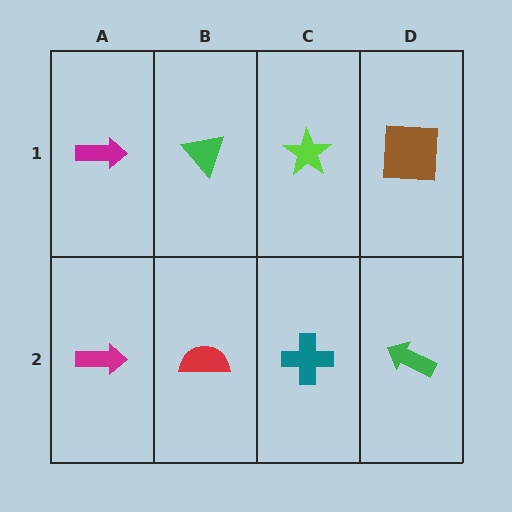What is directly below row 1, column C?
A teal cross.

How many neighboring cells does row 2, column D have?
2.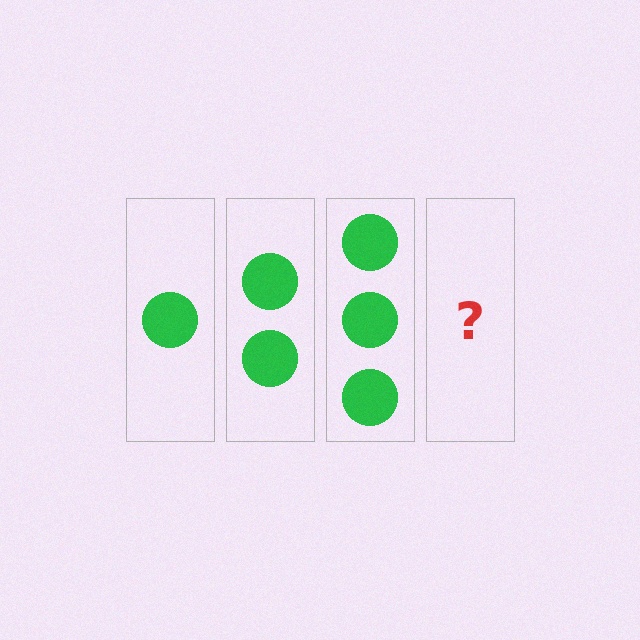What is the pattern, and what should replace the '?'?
The pattern is that each step adds one more circle. The '?' should be 4 circles.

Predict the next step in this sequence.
The next step is 4 circles.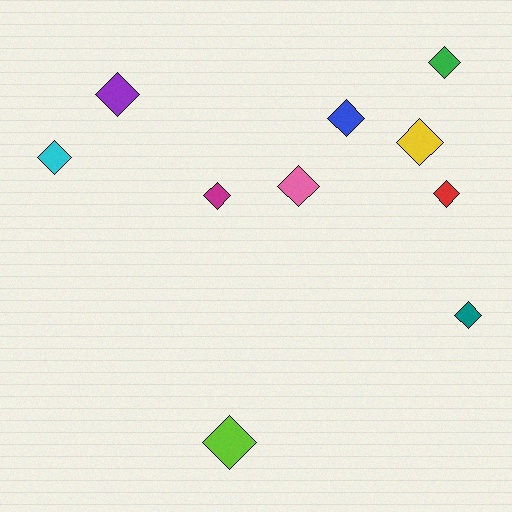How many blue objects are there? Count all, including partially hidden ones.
There is 1 blue object.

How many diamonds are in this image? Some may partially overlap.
There are 10 diamonds.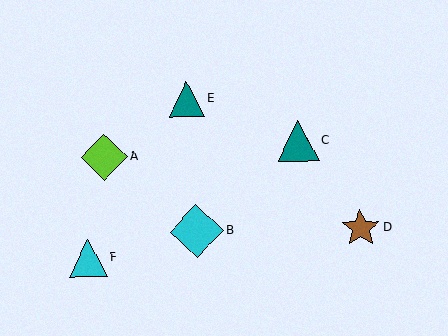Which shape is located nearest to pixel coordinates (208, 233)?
The cyan diamond (labeled B) at (197, 231) is nearest to that location.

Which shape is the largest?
The cyan diamond (labeled B) is the largest.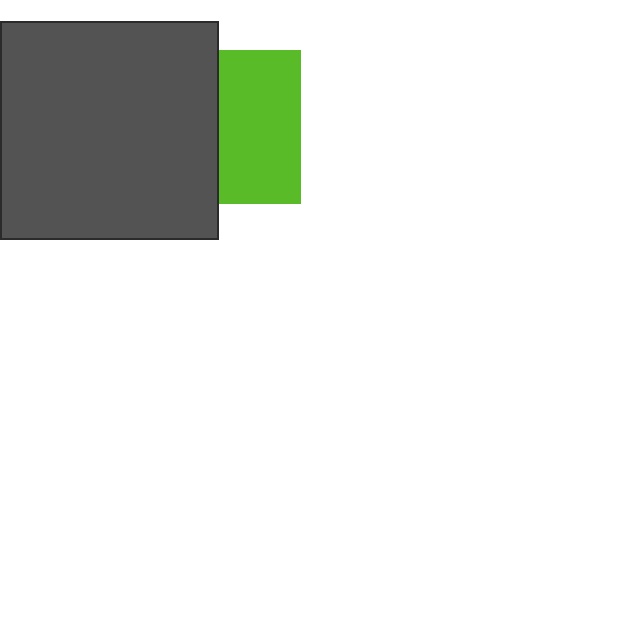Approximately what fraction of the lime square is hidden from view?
Roughly 47% of the lime square is hidden behind the dark gray square.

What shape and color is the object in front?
The object in front is a dark gray square.